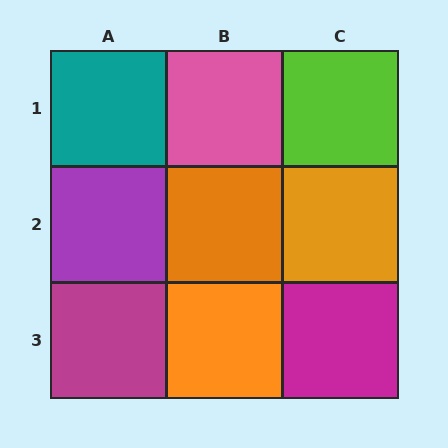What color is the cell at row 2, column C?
Orange.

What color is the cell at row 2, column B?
Orange.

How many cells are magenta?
2 cells are magenta.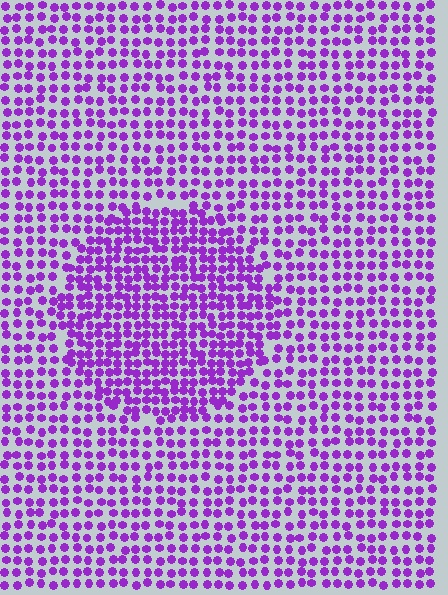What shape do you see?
I see a circle.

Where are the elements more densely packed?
The elements are more densely packed inside the circle boundary.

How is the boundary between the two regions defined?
The boundary is defined by a change in element density (approximately 1.6x ratio). All elements are the same color, size, and shape.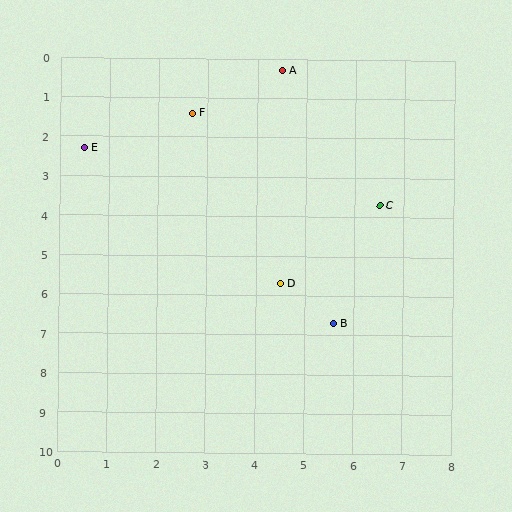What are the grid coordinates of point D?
Point D is at approximately (4.5, 5.7).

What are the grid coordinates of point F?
Point F is at approximately (2.7, 1.4).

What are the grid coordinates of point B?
Point B is at approximately (5.6, 6.7).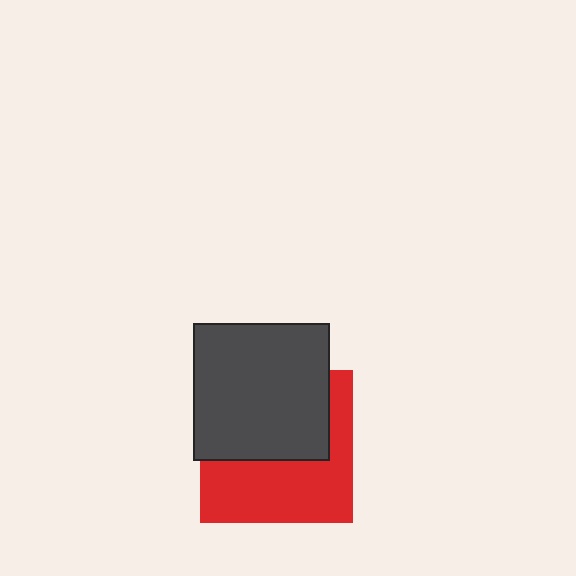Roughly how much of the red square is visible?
About half of it is visible (roughly 50%).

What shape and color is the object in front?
The object in front is a dark gray square.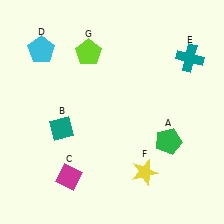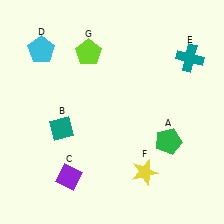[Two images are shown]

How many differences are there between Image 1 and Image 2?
There is 1 difference between the two images.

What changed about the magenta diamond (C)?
In Image 1, C is magenta. In Image 2, it changed to purple.